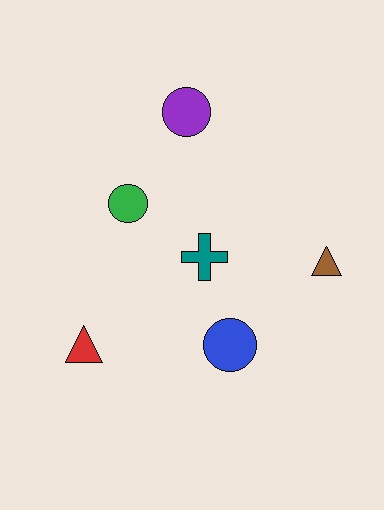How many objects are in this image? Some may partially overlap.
There are 6 objects.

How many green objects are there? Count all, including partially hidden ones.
There is 1 green object.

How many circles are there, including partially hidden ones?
There are 3 circles.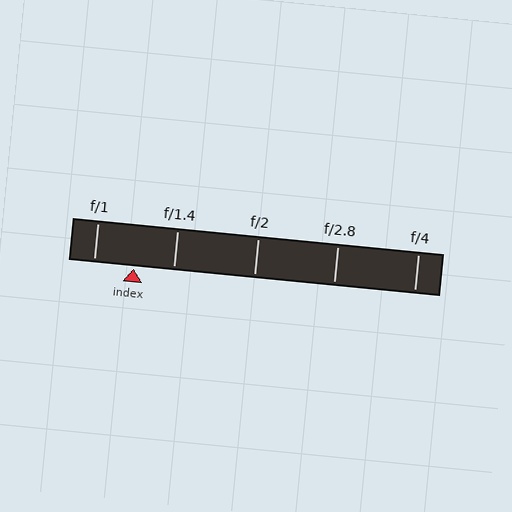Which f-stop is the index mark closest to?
The index mark is closest to f/1.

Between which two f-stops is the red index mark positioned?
The index mark is between f/1 and f/1.4.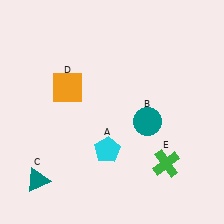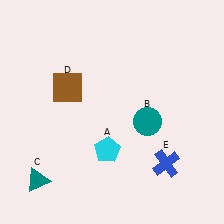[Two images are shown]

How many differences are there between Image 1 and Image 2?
There are 2 differences between the two images.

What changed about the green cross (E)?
In Image 1, E is green. In Image 2, it changed to blue.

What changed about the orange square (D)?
In Image 1, D is orange. In Image 2, it changed to brown.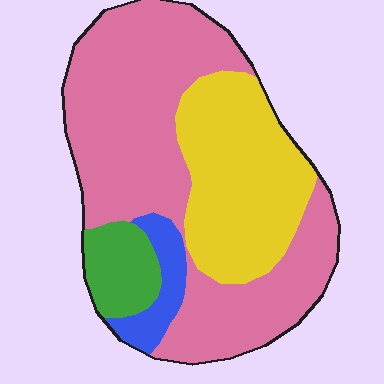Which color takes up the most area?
Pink, at roughly 55%.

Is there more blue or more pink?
Pink.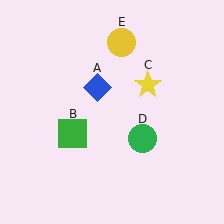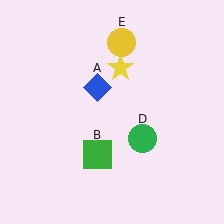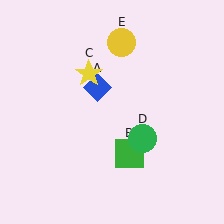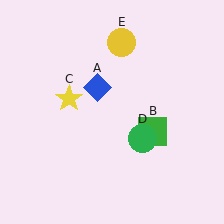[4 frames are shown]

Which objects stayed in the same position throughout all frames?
Blue diamond (object A) and green circle (object D) and yellow circle (object E) remained stationary.